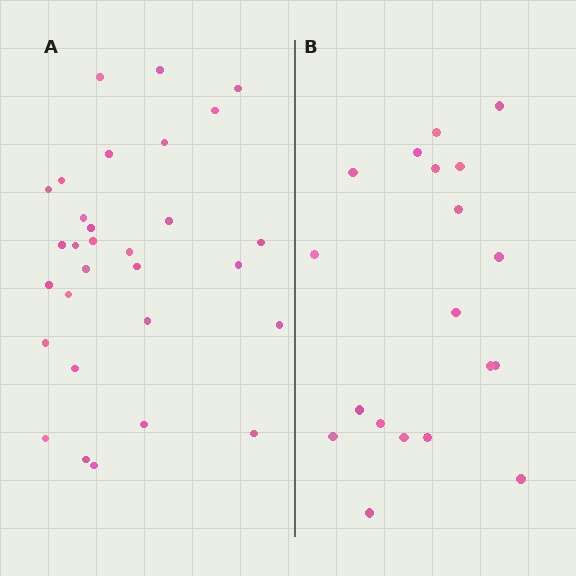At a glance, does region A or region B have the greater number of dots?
Region A (the left region) has more dots.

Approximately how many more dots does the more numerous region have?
Region A has roughly 12 or so more dots than region B.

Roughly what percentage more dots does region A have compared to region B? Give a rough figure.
About 60% more.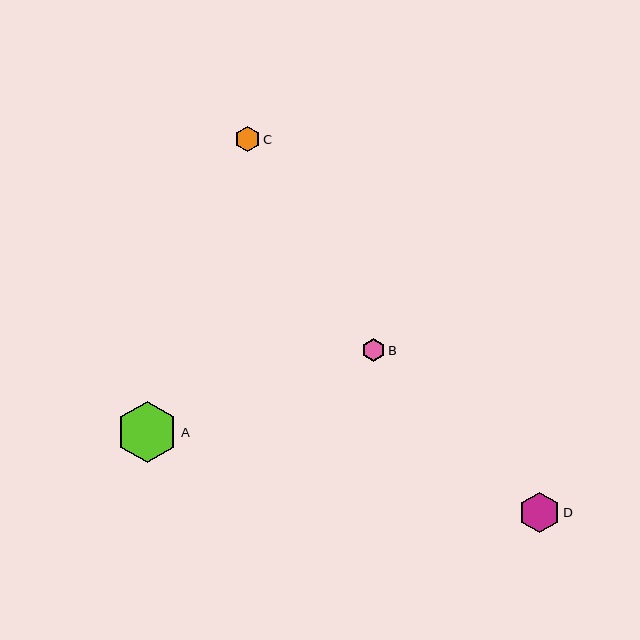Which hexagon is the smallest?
Hexagon B is the smallest with a size of approximately 23 pixels.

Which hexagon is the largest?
Hexagon A is the largest with a size of approximately 61 pixels.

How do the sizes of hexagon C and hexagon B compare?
Hexagon C and hexagon B are approximately the same size.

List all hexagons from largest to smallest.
From largest to smallest: A, D, C, B.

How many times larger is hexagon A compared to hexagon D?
Hexagon A is approximately 1.5 times the size of hexagon D.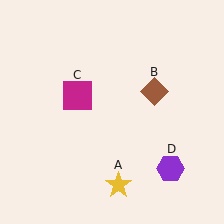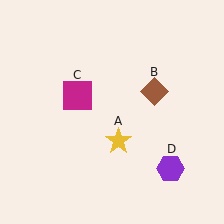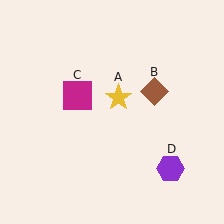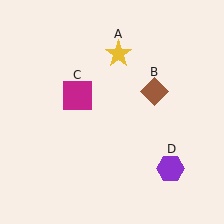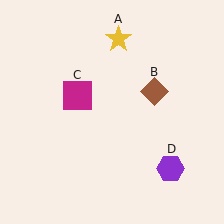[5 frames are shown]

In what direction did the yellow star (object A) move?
The yellow star (object A) moved up.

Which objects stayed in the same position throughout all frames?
Brown diamond (object B) and magenta square (object C) and purple hexagon (object D) remained stationary.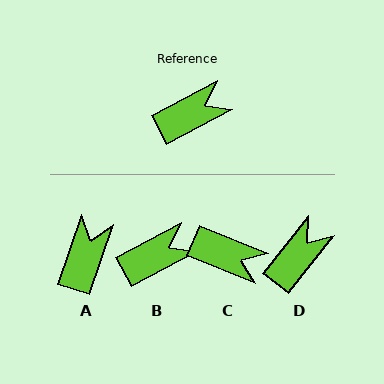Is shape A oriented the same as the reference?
No, it is off by about 44 degrees.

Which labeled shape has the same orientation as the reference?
B.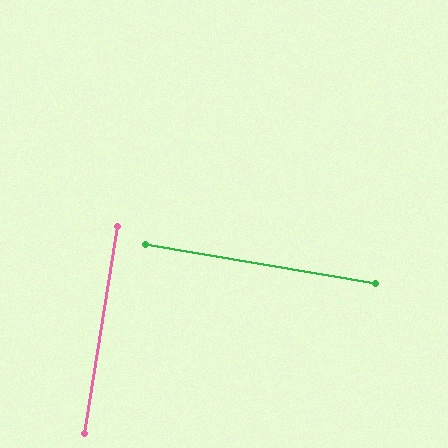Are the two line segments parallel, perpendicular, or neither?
Perpendicular — they meet at approximately 89°.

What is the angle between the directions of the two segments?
Approximately 89 degrees.